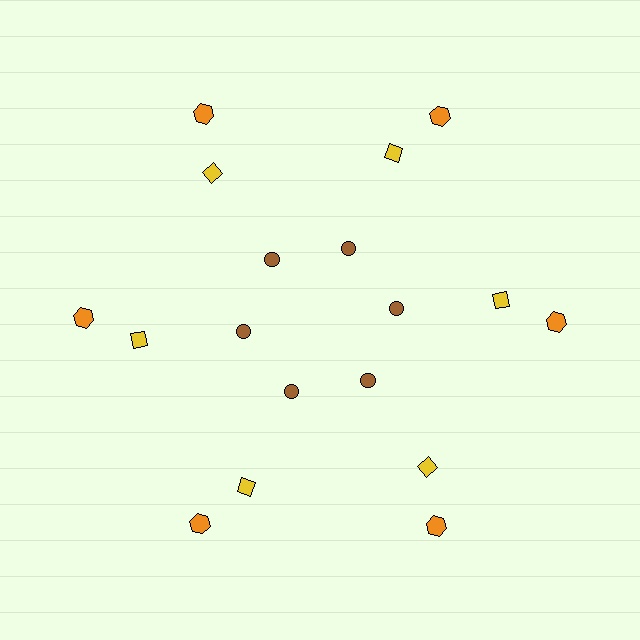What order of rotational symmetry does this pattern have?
This pattern has 6-fold rotational symmetry.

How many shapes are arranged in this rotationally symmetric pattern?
There are 18 shapes, arranged in 6 groups of 3.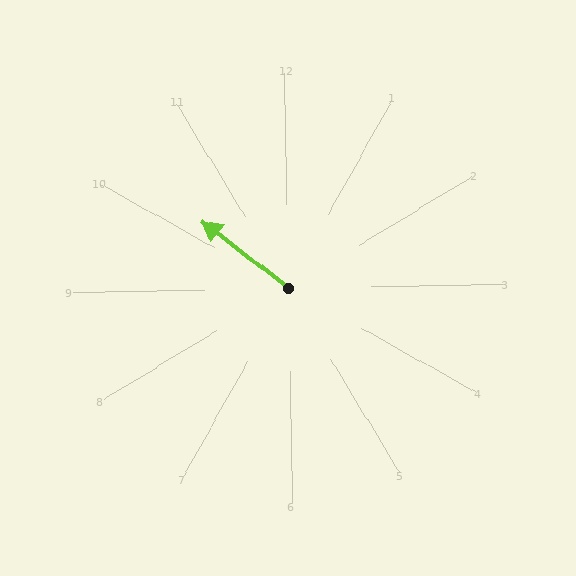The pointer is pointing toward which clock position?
Roughly 10 o'clock.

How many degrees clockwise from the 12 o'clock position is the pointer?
Approximately 309 degrees.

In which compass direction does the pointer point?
Northwest.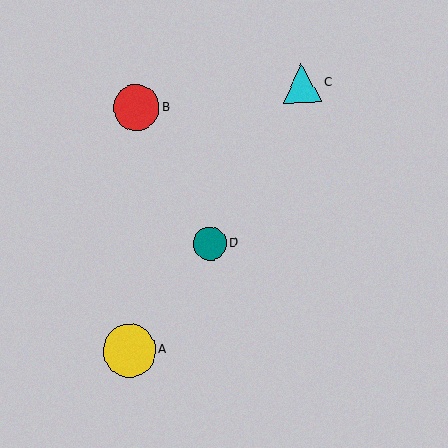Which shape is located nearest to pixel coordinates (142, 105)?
The red circle (labeled B) at (136, 108) is nearest to that location.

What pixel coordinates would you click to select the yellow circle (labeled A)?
Click at (129, 351) to select the yellow circle A.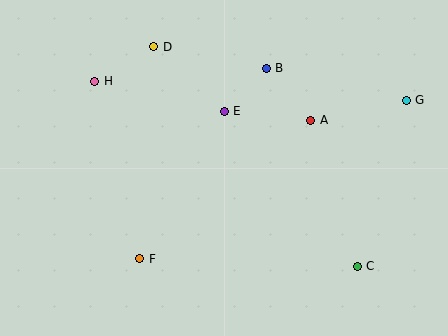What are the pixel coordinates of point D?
Point D is at (154, 47).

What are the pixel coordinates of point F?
Point F is at (140, 259).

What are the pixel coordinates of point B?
Point B is at (266, 68).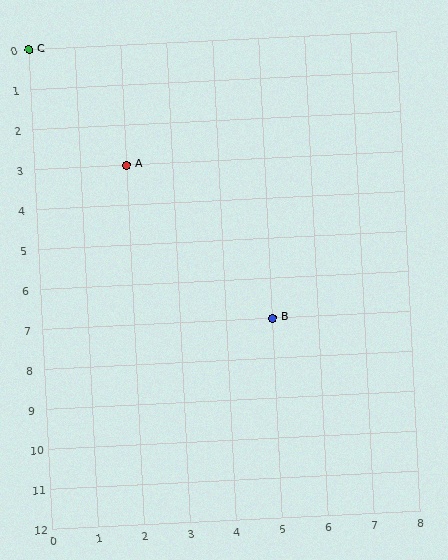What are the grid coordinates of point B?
Point B is at grid coordinates (5, 7).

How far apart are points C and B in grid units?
Points C and B are 5 columns and 7 rows apart (about 8.6 grid units diagonally).